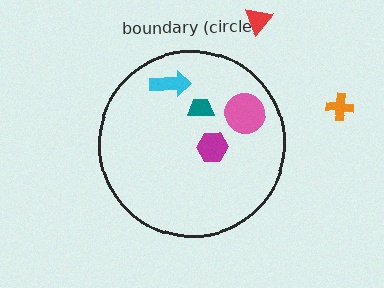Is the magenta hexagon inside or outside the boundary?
Inside.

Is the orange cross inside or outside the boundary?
Outside.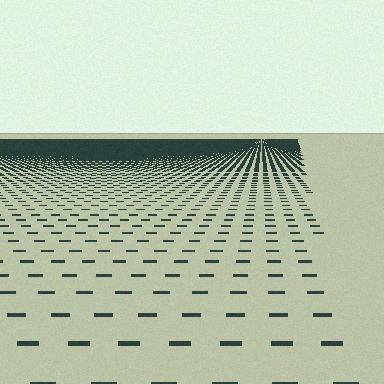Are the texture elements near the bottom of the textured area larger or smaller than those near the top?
Larger. Near the bottom, elements are closer to the viewer and appear at a bigger on-screen size.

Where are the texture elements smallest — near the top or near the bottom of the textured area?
Near the top.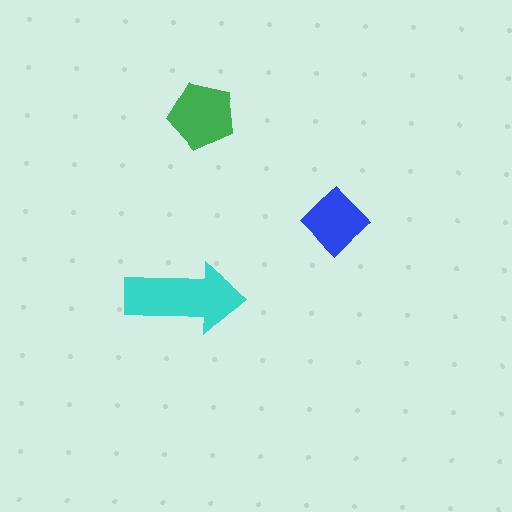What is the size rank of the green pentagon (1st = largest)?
2nd.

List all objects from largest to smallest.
The cyan arrow, the green pentagon, the blue diamond.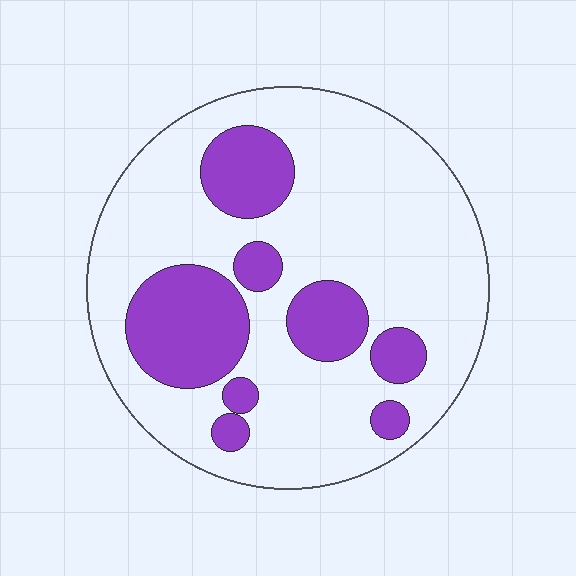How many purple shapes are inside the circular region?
8.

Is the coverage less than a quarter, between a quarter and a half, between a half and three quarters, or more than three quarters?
Between a quarter and a half.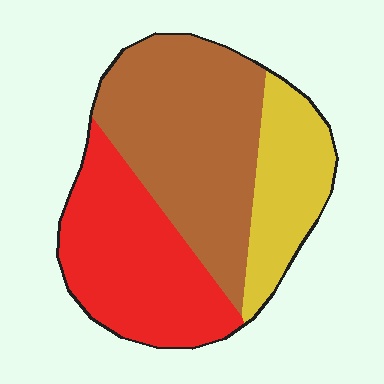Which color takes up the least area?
Yellow, at roughly 20%.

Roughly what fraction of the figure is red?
Red takes up between a third and a half of the figure.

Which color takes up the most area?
Brown, at roughly 45%.